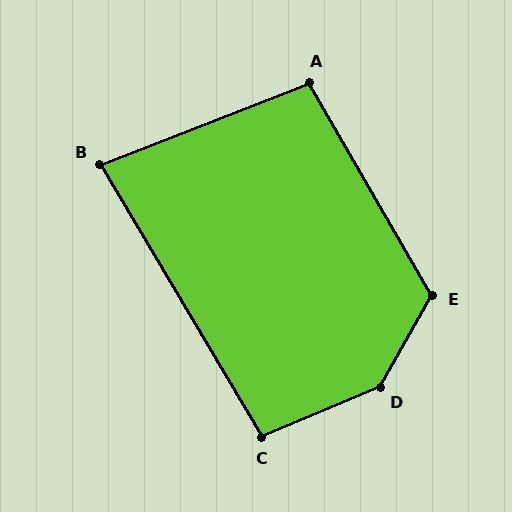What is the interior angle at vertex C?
Approximately 98 degrees (obtuse).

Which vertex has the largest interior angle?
D, at approximately 142 degrees.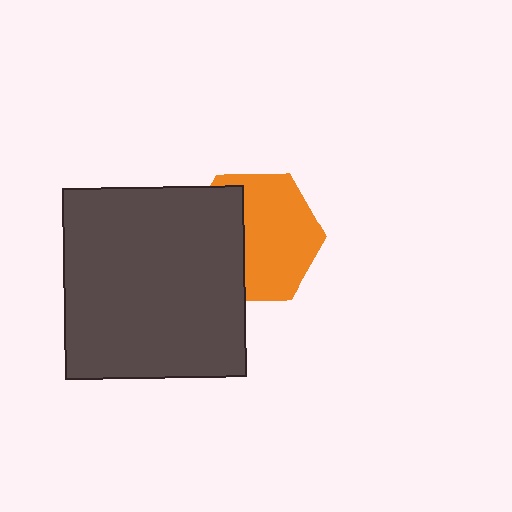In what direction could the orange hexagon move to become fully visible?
The orange hexagon could move right. That would shift it out from behind the dark gray rectangle entirely.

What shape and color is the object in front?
The object in front is a dark gray rectangle.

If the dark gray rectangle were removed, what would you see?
You would see the complete orange hexagon.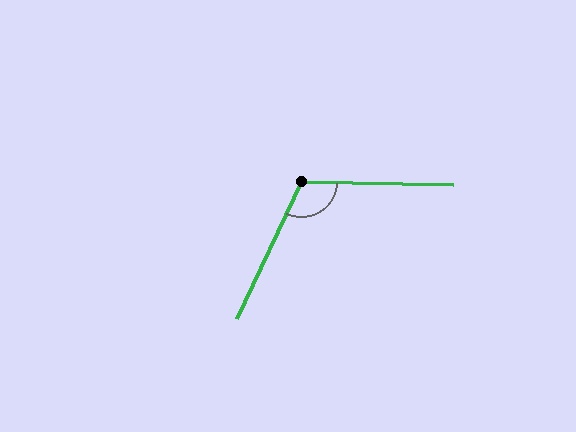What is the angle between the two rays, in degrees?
Approximately 114 degrees.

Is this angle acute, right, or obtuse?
It is obtuse.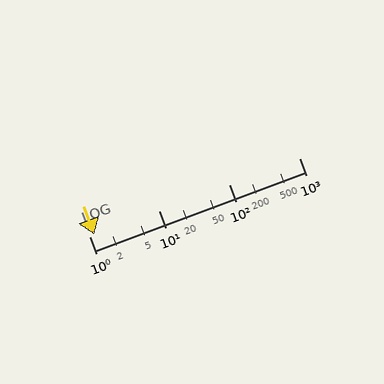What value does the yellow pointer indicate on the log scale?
The pointer indicates approximately 1.2.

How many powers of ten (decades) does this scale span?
The scale spans 3 decades, from 1 to 1000.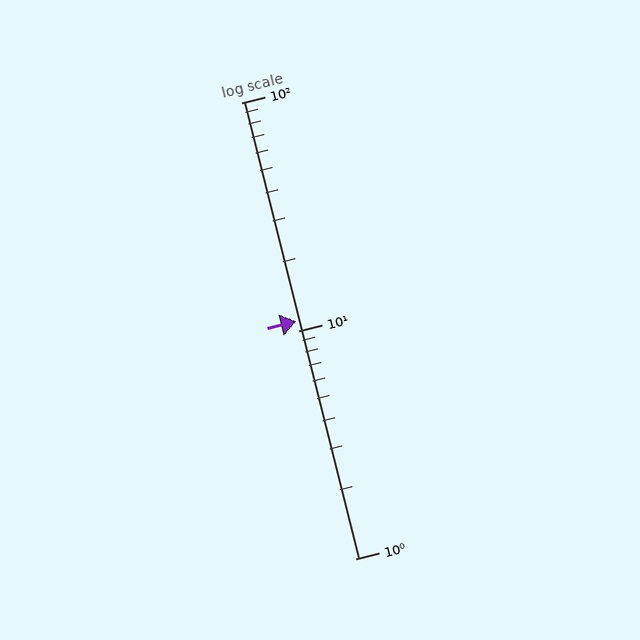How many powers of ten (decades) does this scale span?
The scale spans 2 decades, from 1 to 100.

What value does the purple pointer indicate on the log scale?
The pointer indicates approximately 11.